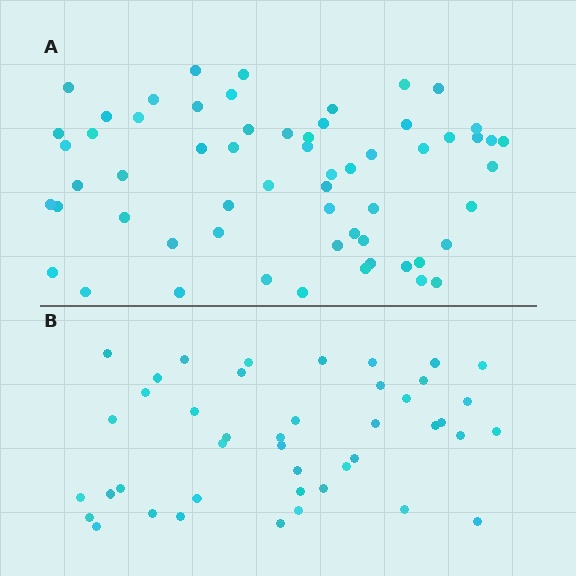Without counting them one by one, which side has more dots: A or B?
Region A (the top region) has more dots.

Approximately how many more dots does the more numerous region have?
Region A has approximately 15 more dots than region B.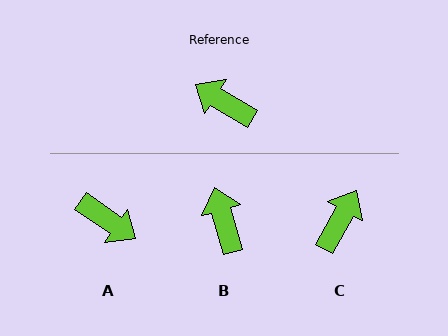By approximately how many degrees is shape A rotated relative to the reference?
Approximately 177 degrees counter-clockwise.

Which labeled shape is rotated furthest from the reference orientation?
A, about 177 degrees away.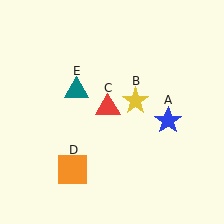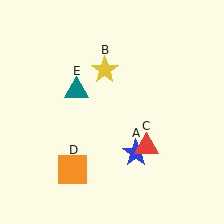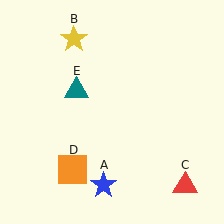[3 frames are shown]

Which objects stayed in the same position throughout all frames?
Orange square (object D) and teal triangle (object E) remained stationary.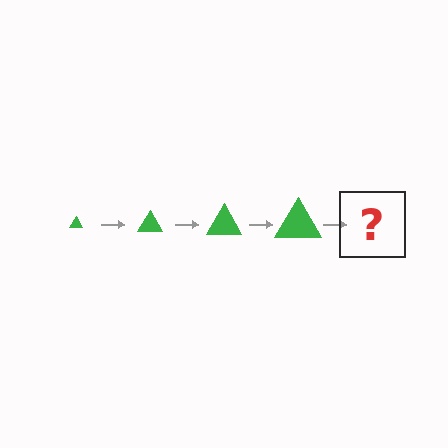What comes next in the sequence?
The next element should be a green triangle, larger than the previous one.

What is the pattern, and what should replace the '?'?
The pattern is that the triangle gets progressively larger each step. The '?' should be a green triangle, larger than the previous one.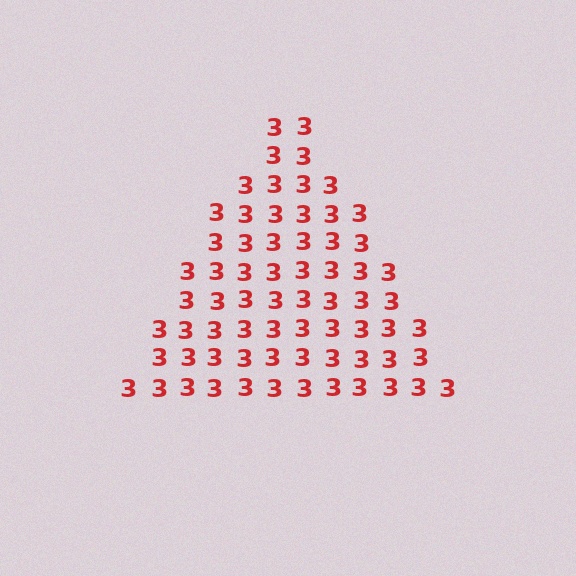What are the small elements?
The small elements are digit 3's.